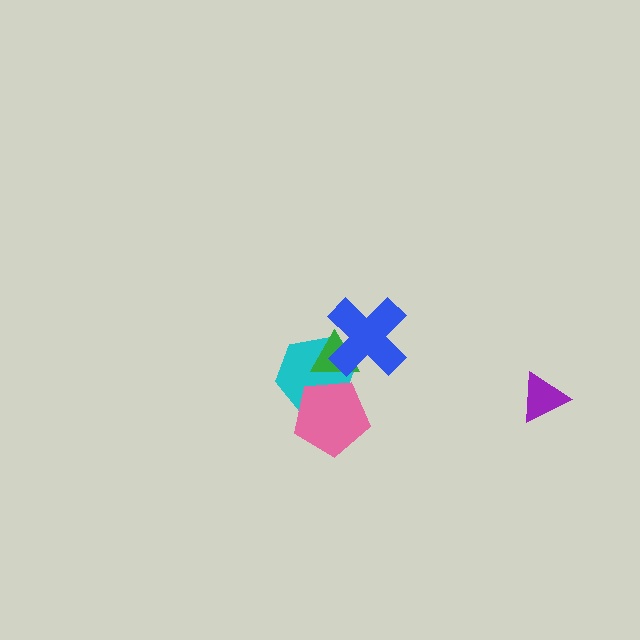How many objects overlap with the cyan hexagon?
3 objects overlap with the cyan hexagon.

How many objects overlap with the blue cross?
2 objects overlap with the blue cross.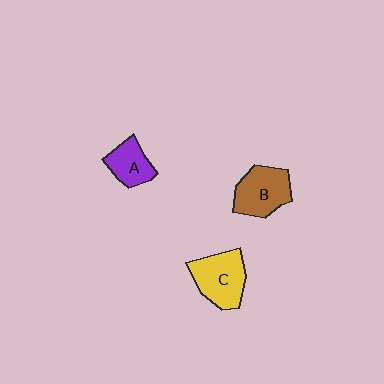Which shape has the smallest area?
Shape A (purple).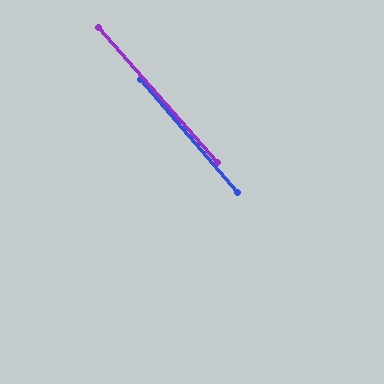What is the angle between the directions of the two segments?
Approximately 1 degree.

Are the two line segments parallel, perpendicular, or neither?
Parallel — their directions differ by only 0.8°.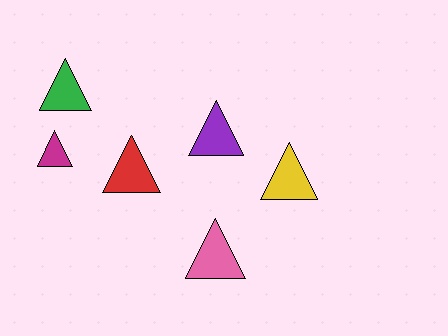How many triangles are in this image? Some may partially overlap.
There are 6 triangles.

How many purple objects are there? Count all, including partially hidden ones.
There is 1 purple object.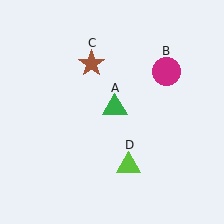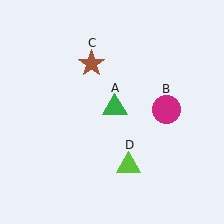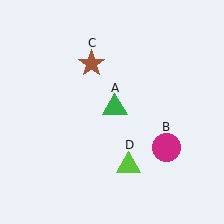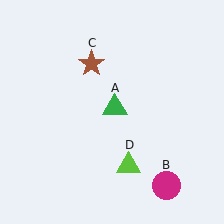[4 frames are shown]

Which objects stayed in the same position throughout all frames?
Green triangle (object A) and brown star (object C) and lime triangle (object D) remained stationary.